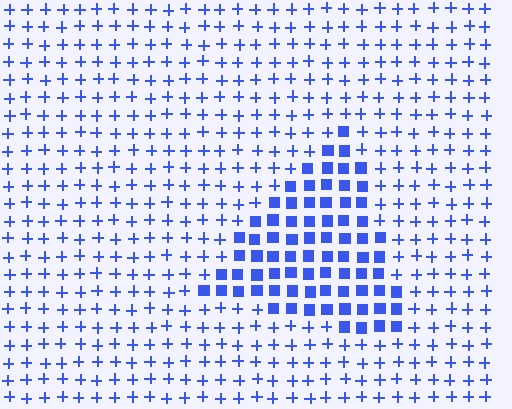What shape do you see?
I see a triangle.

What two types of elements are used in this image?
The image uses squares inside the triangle region and plus signs outside it.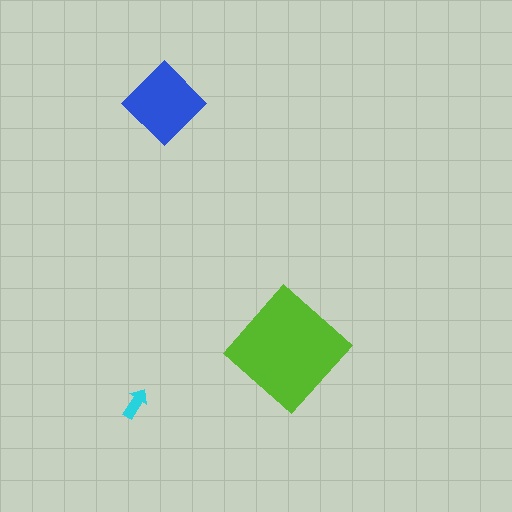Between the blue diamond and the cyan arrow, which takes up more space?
The blue diamond.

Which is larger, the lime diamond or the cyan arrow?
The lime diamond.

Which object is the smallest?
The cyan arrow.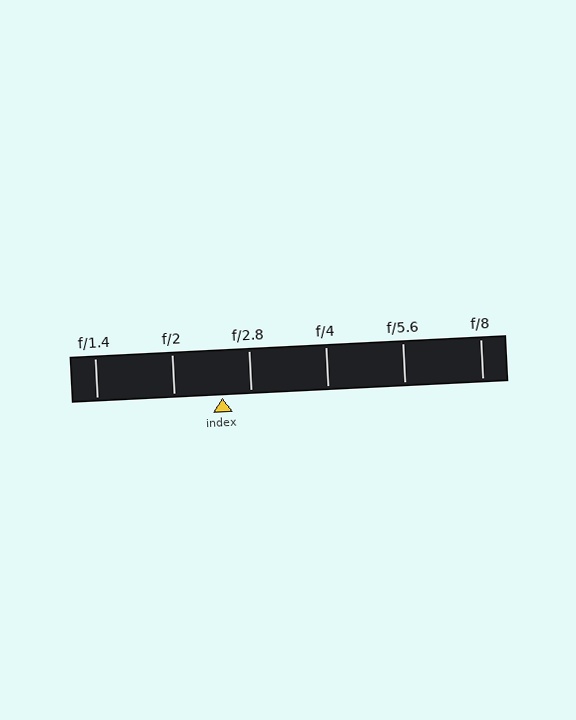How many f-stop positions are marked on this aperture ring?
There are 6 f-stop positions marked.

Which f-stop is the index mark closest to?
The index mark is closest to f/2.8.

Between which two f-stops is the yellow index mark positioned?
The index mark is between f/2 and f/2.8.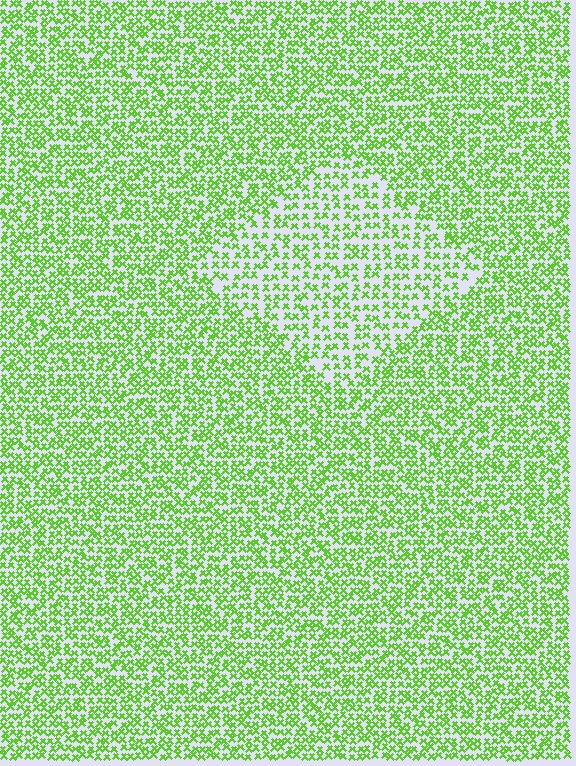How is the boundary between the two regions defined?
The boundary is defined by a change in element density (approximately 1.6x ratio). All elements are the same color, size, and shape.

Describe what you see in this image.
The image contains small lime elements arranged at two different densities. A diamond-shaped region is visible where the elements are less densely packed than the surrounding area.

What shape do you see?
I see a diamond.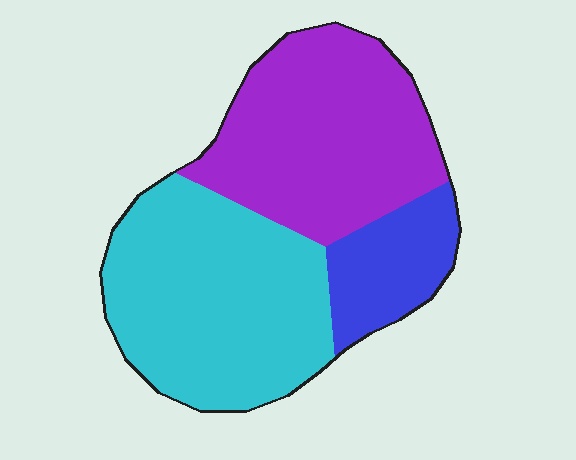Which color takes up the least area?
Blue, at roughly 15%.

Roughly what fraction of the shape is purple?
Purple covers about 40% of the shape.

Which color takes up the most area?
Cyan, at roughly 45%.